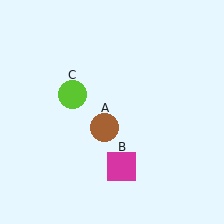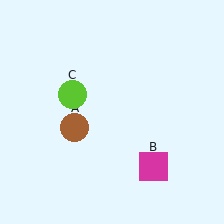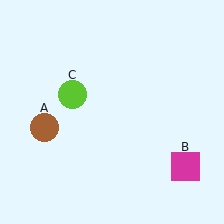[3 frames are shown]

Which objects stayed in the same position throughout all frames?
Lime circle (object C) remained stationary.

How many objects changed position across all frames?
2 objects changed position: brown circle (object A), magenta square (object B).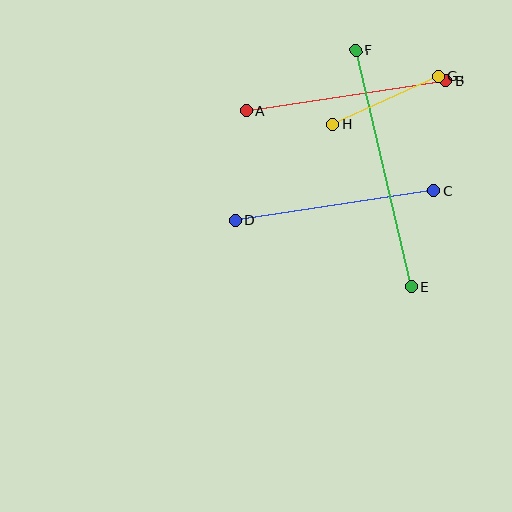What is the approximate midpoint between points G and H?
The midpoint is at approximately (385, 100) pixels.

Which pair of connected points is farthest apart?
Points E and F are farthest apart.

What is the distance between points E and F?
The distance is approximately 243 pixels.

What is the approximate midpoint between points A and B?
The midpoint is at approximately (345, 96) pixels.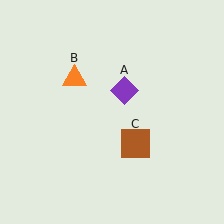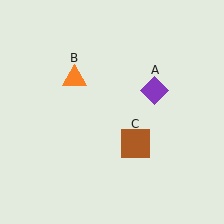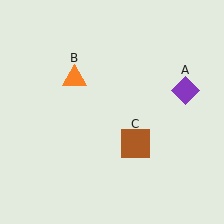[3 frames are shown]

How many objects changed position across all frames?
1 object changed position: purple diamond (object A).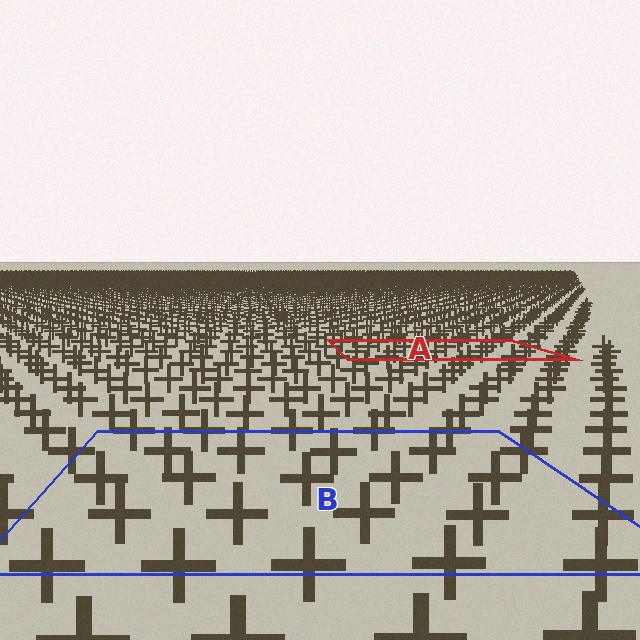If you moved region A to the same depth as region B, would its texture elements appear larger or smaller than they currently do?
They would appear larger. At a closer depth, the same texture elements are projected at a bigger on-screen size.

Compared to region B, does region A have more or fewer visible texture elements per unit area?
Region A has more texture elements per unit area — they are packed more densely because it is farther away.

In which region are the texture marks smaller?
The texture marks are smaller in region A, because it is farther away.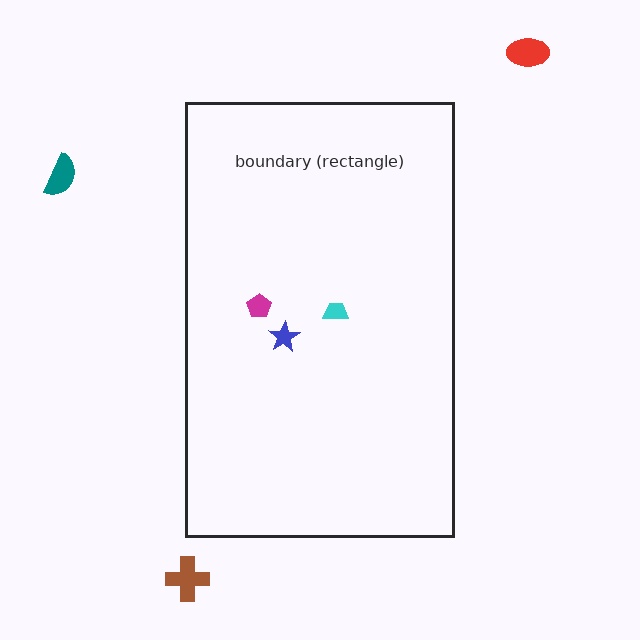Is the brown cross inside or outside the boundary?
Outside.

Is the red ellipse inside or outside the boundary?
Outside.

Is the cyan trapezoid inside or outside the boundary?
Inside.